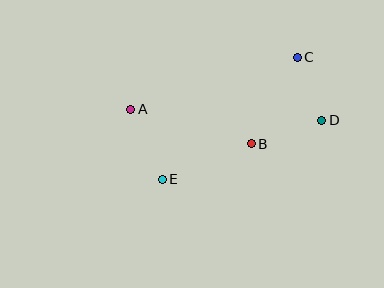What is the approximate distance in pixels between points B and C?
The distance between B and C is approximately 98 pixels.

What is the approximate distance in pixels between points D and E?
The distance between D and E is approximately 170 pixels.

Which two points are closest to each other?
Points C and D are closest to each other.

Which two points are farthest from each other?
Points A and D are farthest from each other.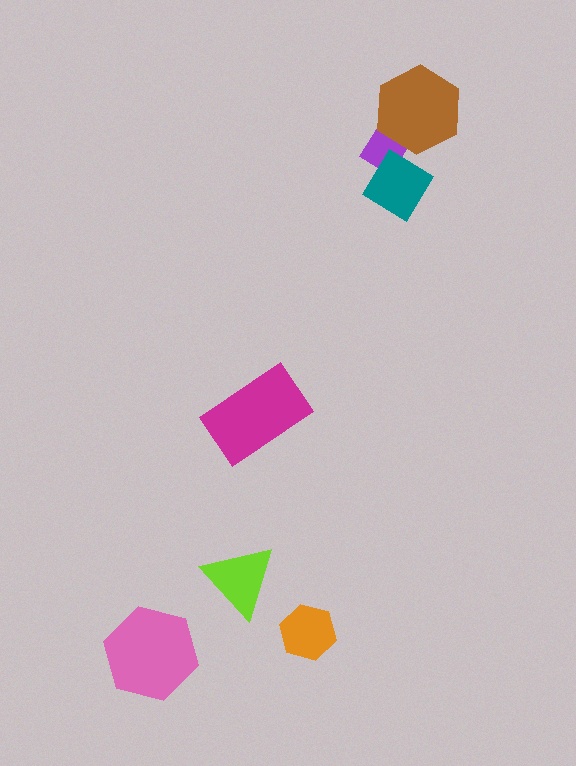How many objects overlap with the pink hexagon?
0 objects overlap with the pink hexagon.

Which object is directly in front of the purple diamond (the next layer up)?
The teal diamond is directly in front of the purple diamond.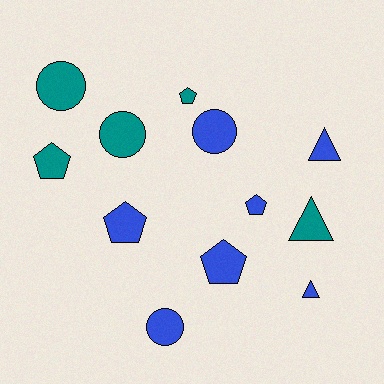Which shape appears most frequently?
Pentagon, with 5 objects.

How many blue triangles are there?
There are 2 blue triangles.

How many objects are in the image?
There are 12 objects.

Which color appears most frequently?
Blue, with 7 objects.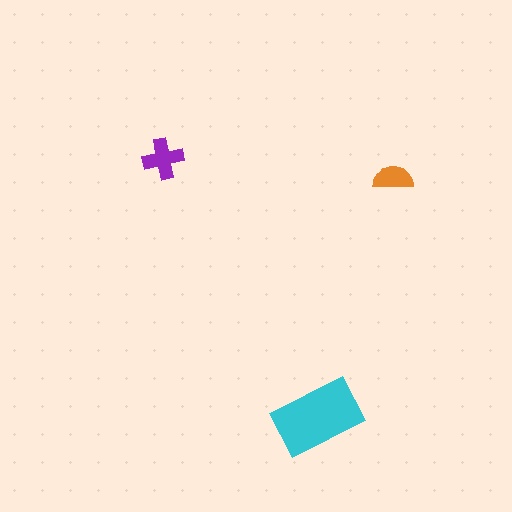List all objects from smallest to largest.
The orange semicircle, the purple cross, the cyan rectangle.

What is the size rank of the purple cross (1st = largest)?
2nd.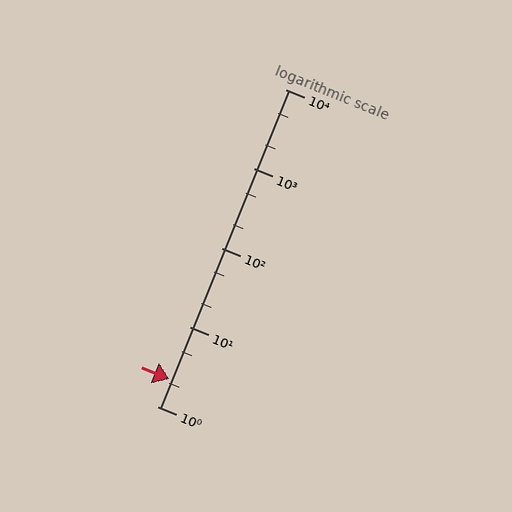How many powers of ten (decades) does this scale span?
The scale spans 4 decades, from 1 to 10000.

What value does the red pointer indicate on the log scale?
The pointer indicates approximately 2.2.